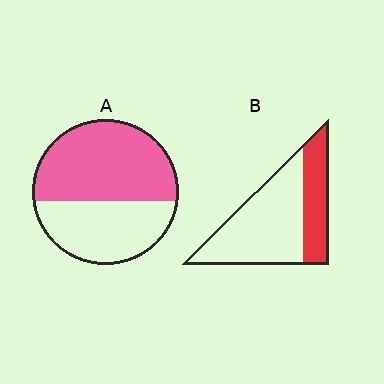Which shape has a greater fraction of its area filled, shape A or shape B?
Shape A.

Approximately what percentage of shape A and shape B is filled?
A is approximately 60% and B is approximately 30%.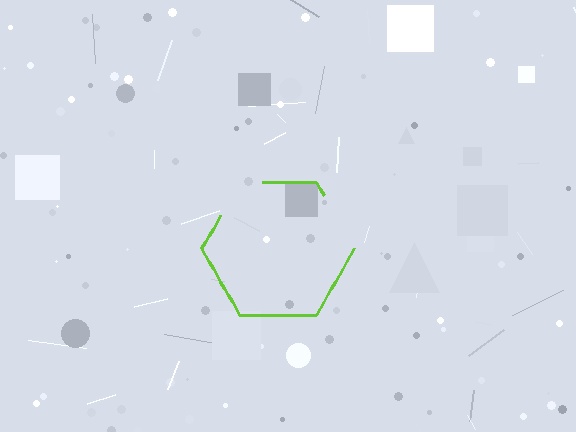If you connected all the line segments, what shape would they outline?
They would outline a hexagon.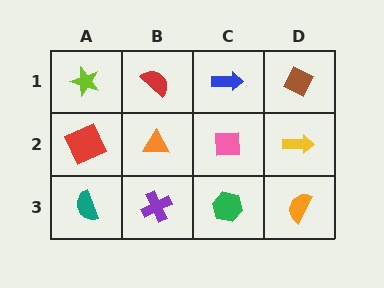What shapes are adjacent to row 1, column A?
A red square (row 2, column A), a red semicircle (row 1, column B).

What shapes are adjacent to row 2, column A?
A lime star (row 1, column A), a teal semicircle (row 3, column A), an orange triangle (row 2, column B).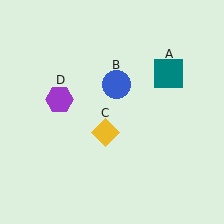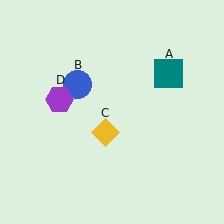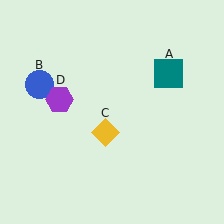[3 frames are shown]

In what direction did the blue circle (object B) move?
The blue circle (object B) moved left.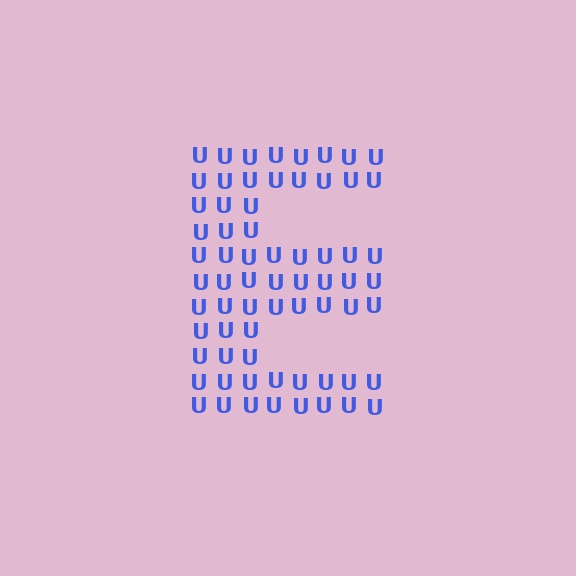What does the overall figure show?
The overall figure shows the letter E.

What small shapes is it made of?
It is made of small letter U's.